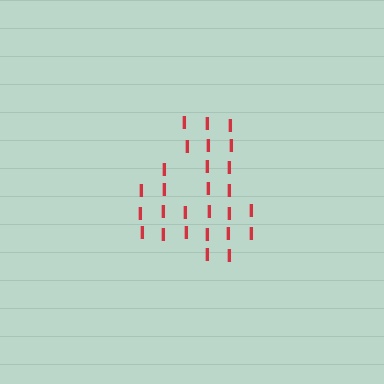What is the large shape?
The large shape is the digit 4.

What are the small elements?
The small elements are letter I's.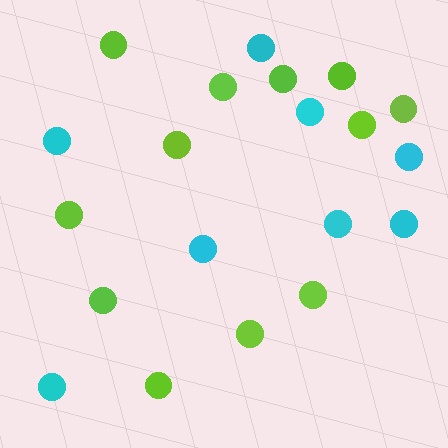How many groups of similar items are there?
There are 2 groups: one group of cyan circles (8) and one group of lime circles (12).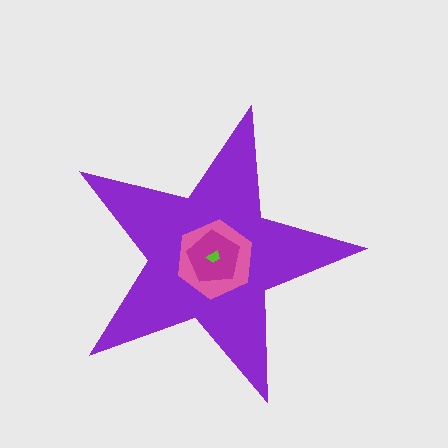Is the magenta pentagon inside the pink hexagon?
Yes.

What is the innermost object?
The lime trapezoid.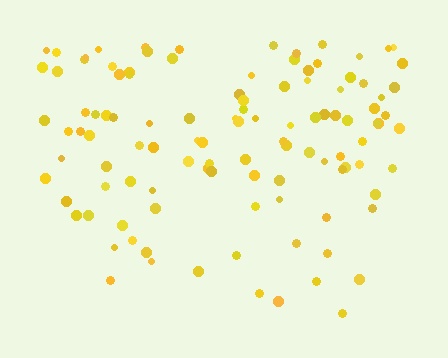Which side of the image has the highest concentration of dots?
The top.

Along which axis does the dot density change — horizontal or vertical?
Vertical.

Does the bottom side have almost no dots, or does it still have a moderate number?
Still a moderate number, just noticeably fewer than the top.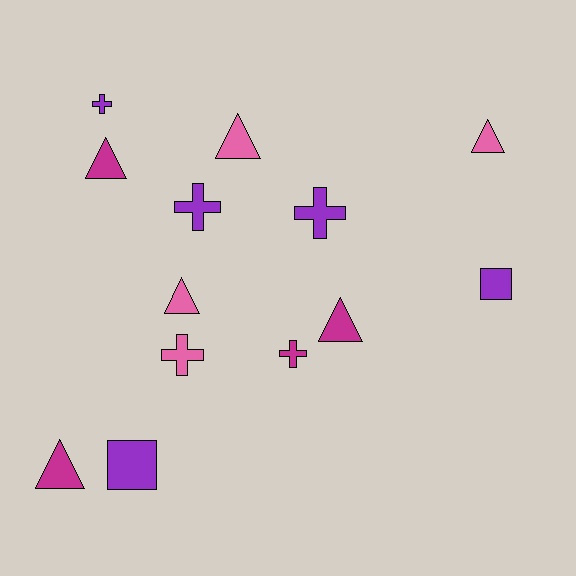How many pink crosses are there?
There is 1 pink cross.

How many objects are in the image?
There are 13 objects.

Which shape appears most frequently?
Triangle, with 6 objects.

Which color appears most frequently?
Purple, with 5 objects.